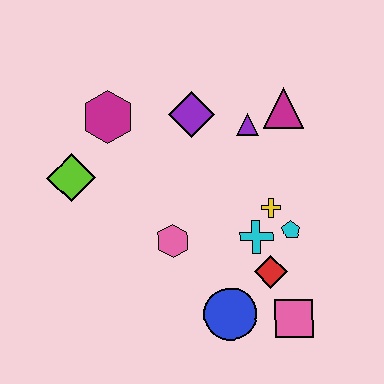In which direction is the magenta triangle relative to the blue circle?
The magenta triangle is above the blue circle.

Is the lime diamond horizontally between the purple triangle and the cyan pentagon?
No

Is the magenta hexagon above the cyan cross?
Yes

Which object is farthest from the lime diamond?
The pink square is farthest from the lime diamond.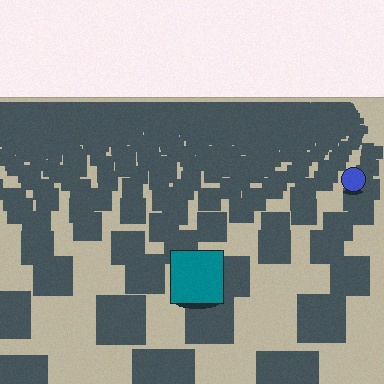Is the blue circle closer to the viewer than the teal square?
No. The teal square is closer — you can tell from the texture gradient: the ground texture is coarser near it.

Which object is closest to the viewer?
The teal square is closest. The texture marks near it are larger and more spread out.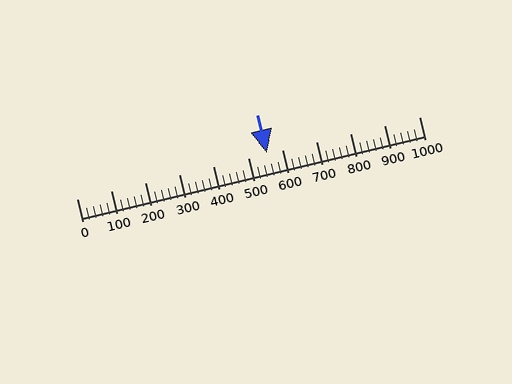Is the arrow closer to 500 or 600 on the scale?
The arrow is closer to 600.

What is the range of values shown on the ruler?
The ruler shows values from 0 to 1000.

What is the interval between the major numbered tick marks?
The major tick marks are spaced 100 units apart.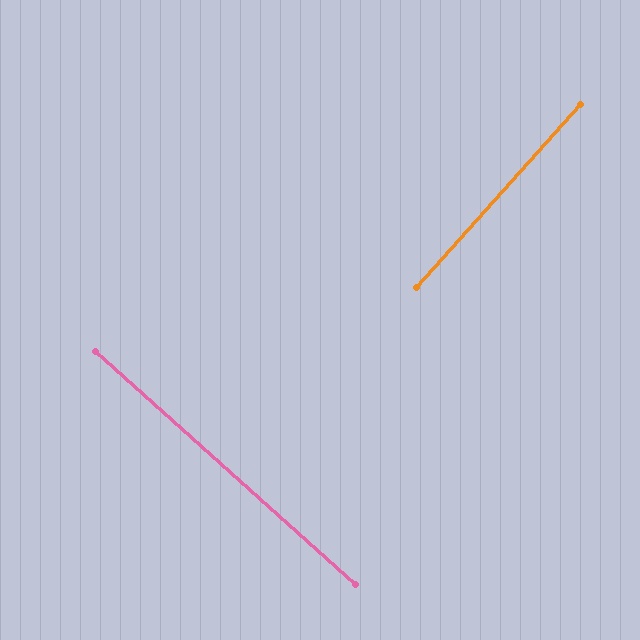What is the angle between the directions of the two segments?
Approximately 90 degrees.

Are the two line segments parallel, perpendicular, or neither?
Perpendicular — they meet at approximately 90°.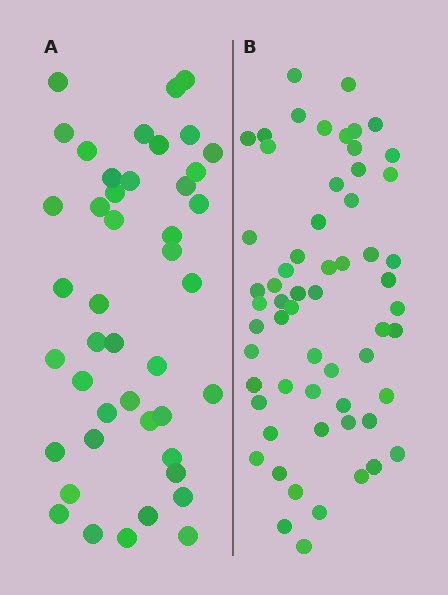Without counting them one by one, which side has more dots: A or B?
Region B (the right region) has more dots.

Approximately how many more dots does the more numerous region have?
Region B has approximately 15 more dots than region A.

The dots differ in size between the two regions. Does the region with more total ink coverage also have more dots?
No. Region A has more total ink coverage because its dots are larger, but region B actually contains more individual dots. Total area can be misleading — the number of items is what matters here.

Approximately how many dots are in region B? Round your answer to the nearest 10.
About 60 dots.